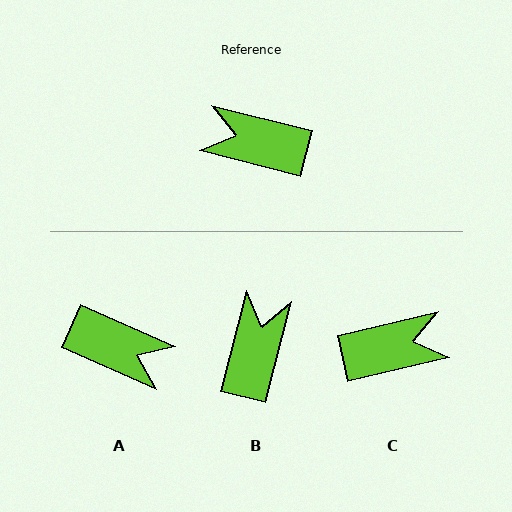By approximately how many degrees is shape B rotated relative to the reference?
Approximately 90 degrees clockwise.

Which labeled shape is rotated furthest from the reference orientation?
A, about 170 degrees away.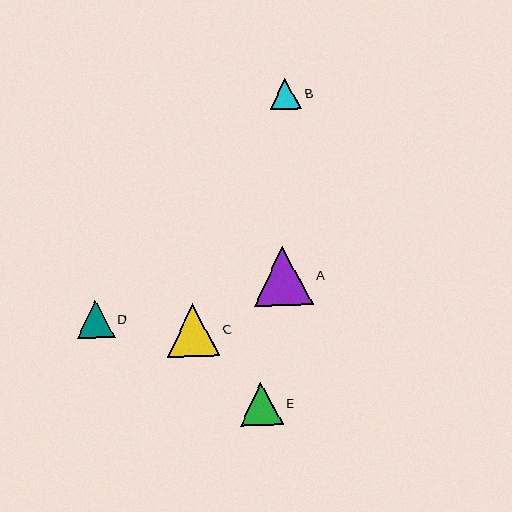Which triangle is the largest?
Triangle A is the largest with a size of approximately 59 pixels.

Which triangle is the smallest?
Triangle B is the smallest with a size of approximately 32 pixels.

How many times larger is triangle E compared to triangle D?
Triangle E is approximately 1.1 times the size of triangle D.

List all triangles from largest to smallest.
From largest to smallest: A, C, E, D, B.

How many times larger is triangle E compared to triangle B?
Triangle E is approximately 1.4 times the size of triangle B.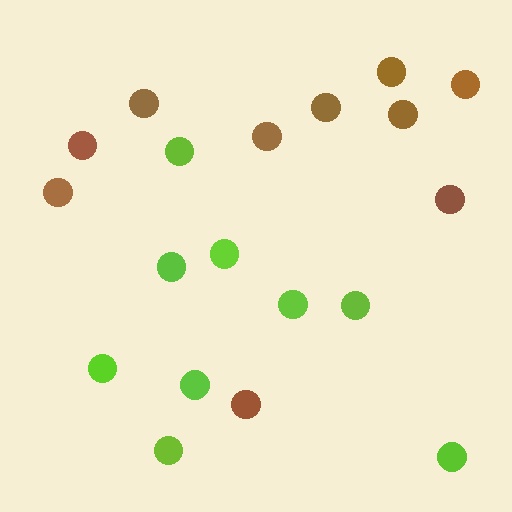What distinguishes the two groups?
There are 2 groups: one group of brown circles (10) and one group of lime circles (9).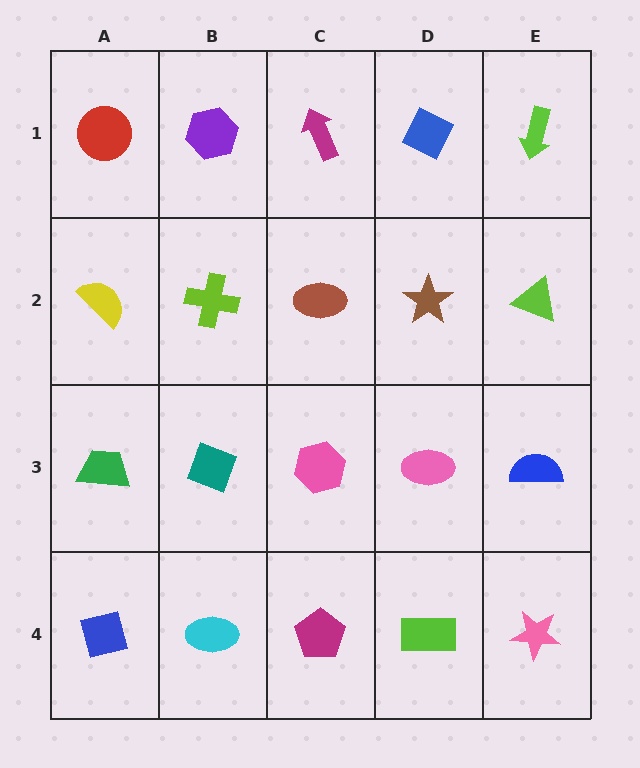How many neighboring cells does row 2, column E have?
3.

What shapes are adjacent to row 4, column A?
A green trapezoid (row 3, column A), a cyan ellipse (row 4, column B).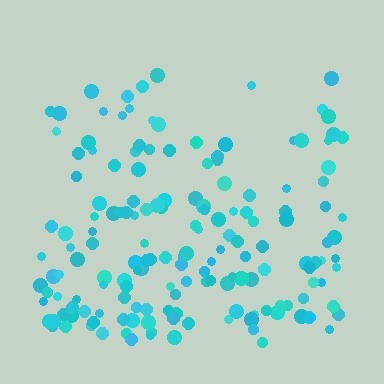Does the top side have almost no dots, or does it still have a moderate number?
Still a moderate number, just noticeably fewer than the bottom.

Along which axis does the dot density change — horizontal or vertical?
Vertical.